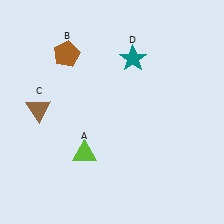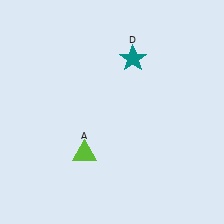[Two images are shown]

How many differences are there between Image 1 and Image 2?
There are 2 differences between the two images.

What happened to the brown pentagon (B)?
The brown pentagon (B) was removed in Image 2. It was in the top-left area of Image 1.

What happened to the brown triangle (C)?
The brown triangle (C) was removed in Image 2. It was in the top-left area of Image 1.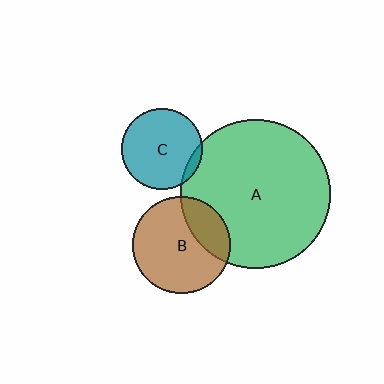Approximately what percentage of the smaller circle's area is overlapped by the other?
Approximately 25%.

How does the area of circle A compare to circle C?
Approximately 3.4 times.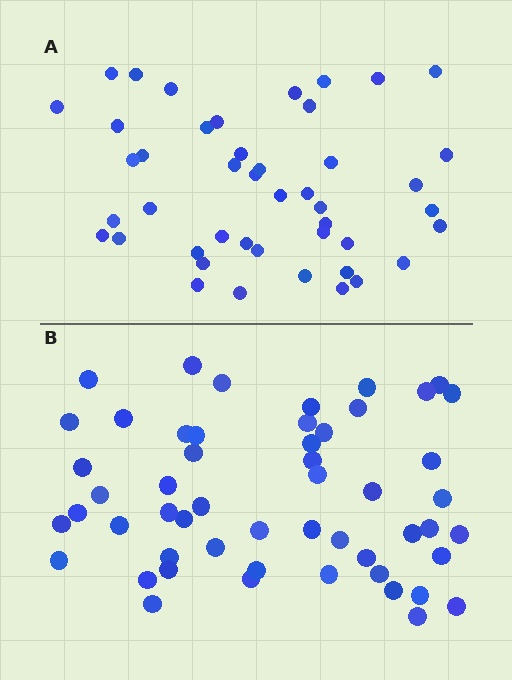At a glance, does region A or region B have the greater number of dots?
Region B (the bottom region) has more dots.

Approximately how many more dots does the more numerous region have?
Region B has roughly 8 or so more dots than region A.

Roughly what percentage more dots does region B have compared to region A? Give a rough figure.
About 20% more.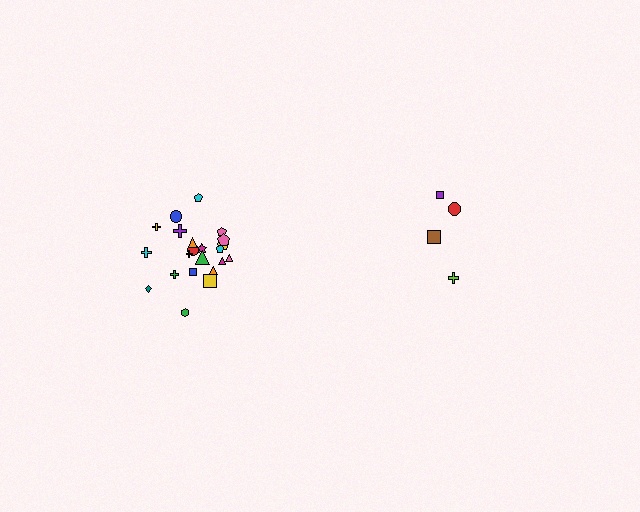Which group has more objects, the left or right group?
The left group.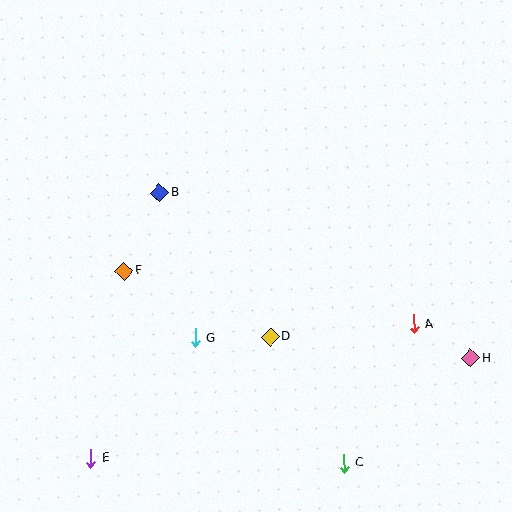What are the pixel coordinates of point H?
Point H is at (470, 358).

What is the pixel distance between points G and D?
The distance between G and D is 75 pixels.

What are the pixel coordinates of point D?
Point D is at (270, 337).